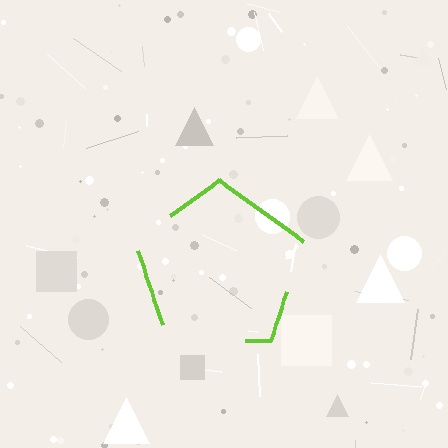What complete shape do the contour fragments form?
The contour fragments form a pentagon.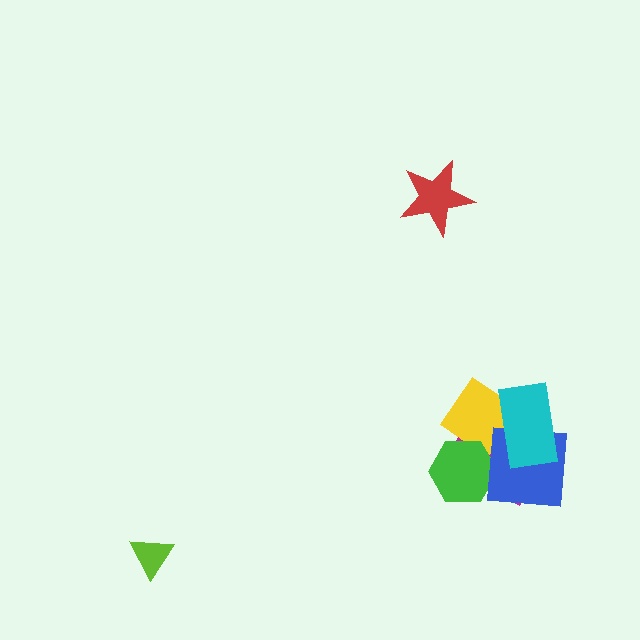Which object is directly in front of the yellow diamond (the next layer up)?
The green hexagon is directly in front of the yellow diamond.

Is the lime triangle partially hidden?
No, no other shape covers it.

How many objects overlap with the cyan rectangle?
3 objects overlap with the cyan rectangle.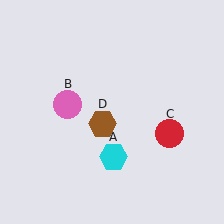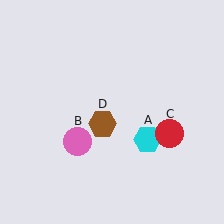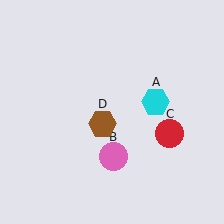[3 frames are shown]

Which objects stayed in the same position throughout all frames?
Red circle (object C) and brown hexagon (object D) remained stationary.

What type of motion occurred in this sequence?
The cyan hexagon (object A), pink circle (object B) rotated counterclockwise around the center of the scene.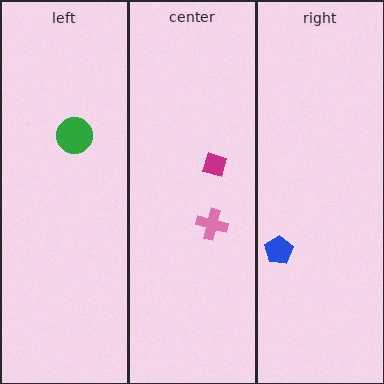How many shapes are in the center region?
2.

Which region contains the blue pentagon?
The right region.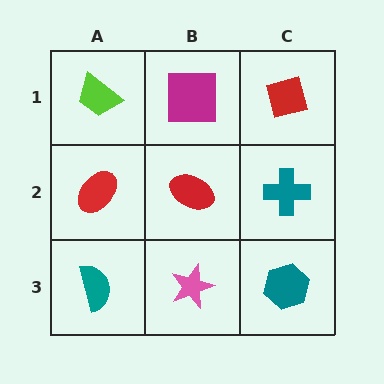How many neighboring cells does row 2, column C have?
3.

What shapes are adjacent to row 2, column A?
A lime trapezoid (row 1, column A), a teal semicircle (row 3, column A), a red ellipse (row 2, column B).